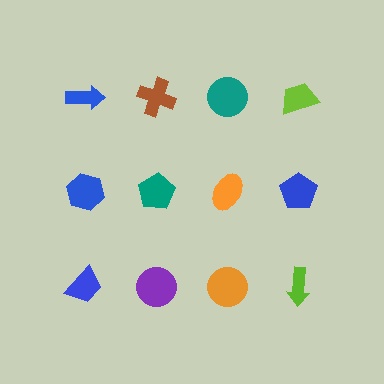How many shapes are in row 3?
4 shapes.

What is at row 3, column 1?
A blue trapezoid.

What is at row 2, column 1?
A blue hexagon.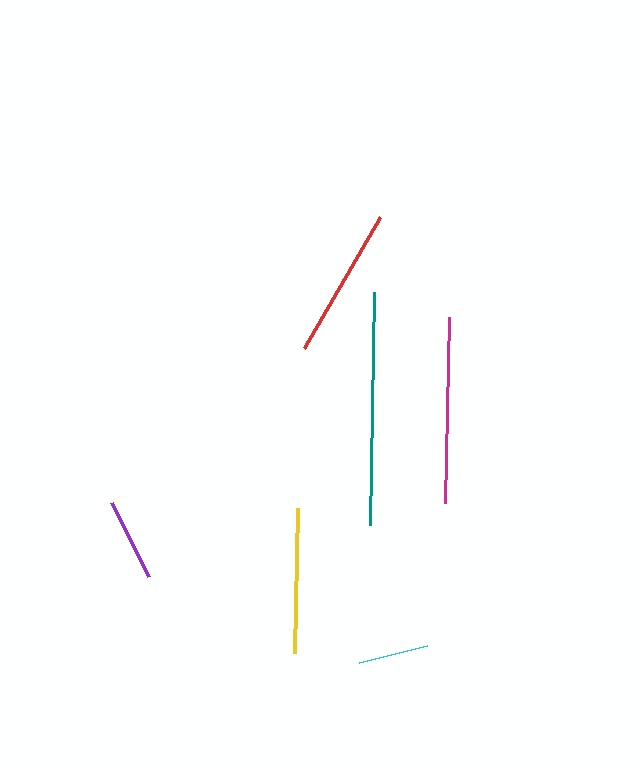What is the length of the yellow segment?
The yellow segment is approximately 145 pixels long.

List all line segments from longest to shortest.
From longest to shortest: teal, magenta, red, yellow, purple, cyan.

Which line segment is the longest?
The teal line is the longest at approximately 233 pixels.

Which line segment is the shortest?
The cyan line is the shortest at approximately 71 pixels.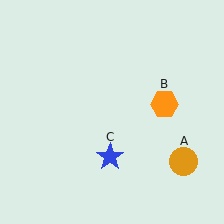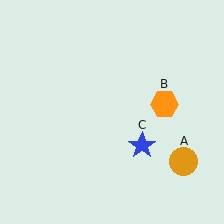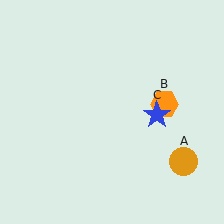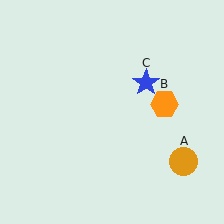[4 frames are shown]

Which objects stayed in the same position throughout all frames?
Orange circle (object A) and orange hexagon (object B) remained stationary.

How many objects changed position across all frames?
1 object changed position: blue star (object C).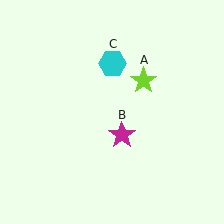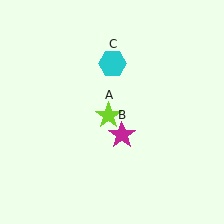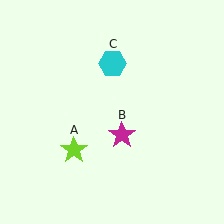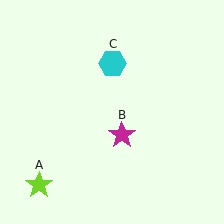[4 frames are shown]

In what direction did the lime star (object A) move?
The lime star (object A) moved down and to the left.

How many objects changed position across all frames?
1 object changed position: lime star (object A).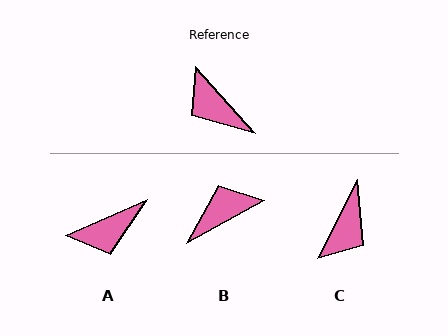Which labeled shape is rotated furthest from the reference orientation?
C, about 111 degrees away.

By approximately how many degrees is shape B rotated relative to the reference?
Approximately 102 degrees clockwise.